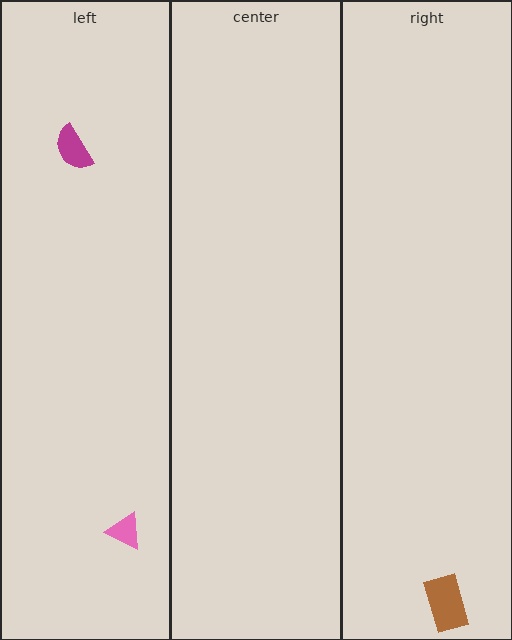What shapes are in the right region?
The brown rectangle.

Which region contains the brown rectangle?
The right region.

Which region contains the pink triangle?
The left region.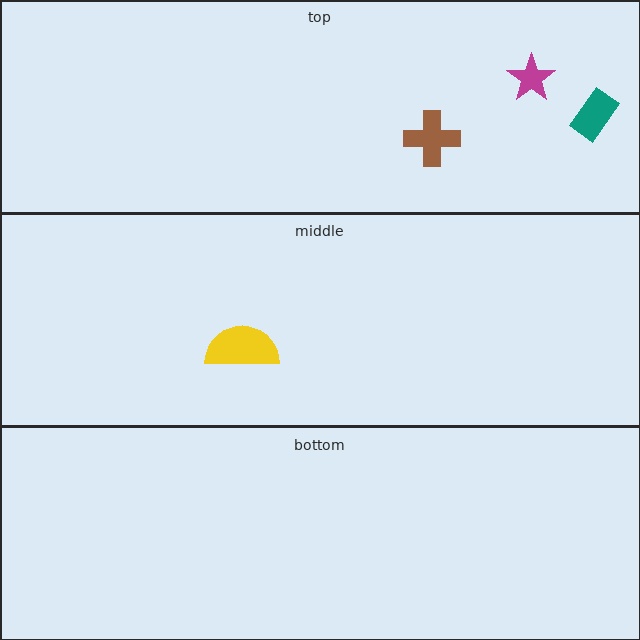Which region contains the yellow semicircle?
The middle region.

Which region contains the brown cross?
The top region.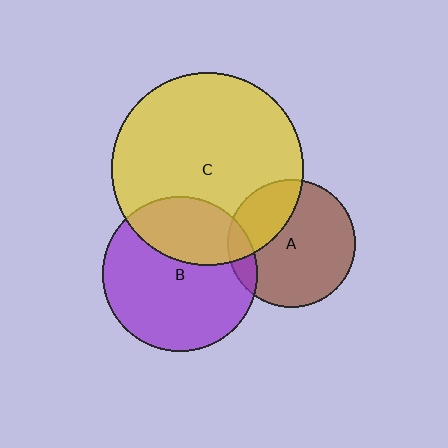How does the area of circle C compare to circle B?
Approximately 1.5 times.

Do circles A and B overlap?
Yes.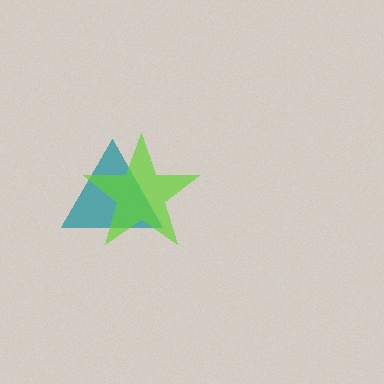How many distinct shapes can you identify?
There are 2 distinct shapes: a teal triangle, a lime star.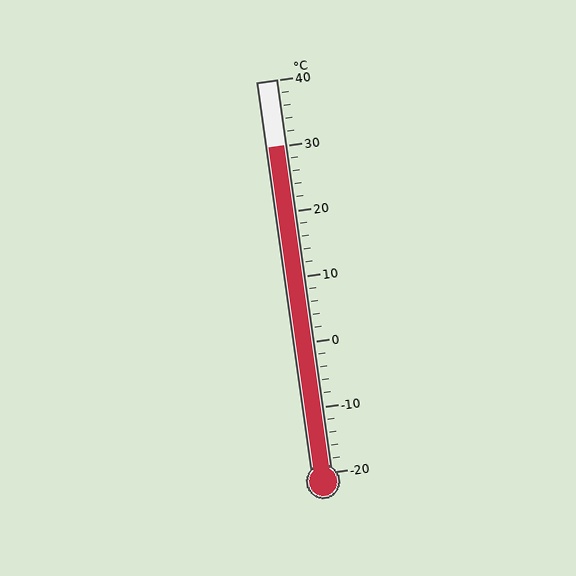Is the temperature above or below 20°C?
The temperature is above 20°C.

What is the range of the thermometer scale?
The thermometer scale ranges from -20°C to 40°C.